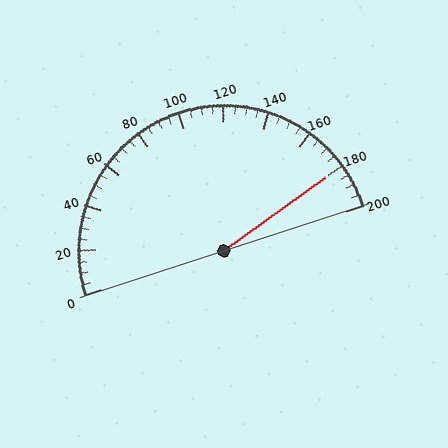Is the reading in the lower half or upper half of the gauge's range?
The reading is in the upper half of the range (0 to 200).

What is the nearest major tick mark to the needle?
The nearest major tick mark is 180.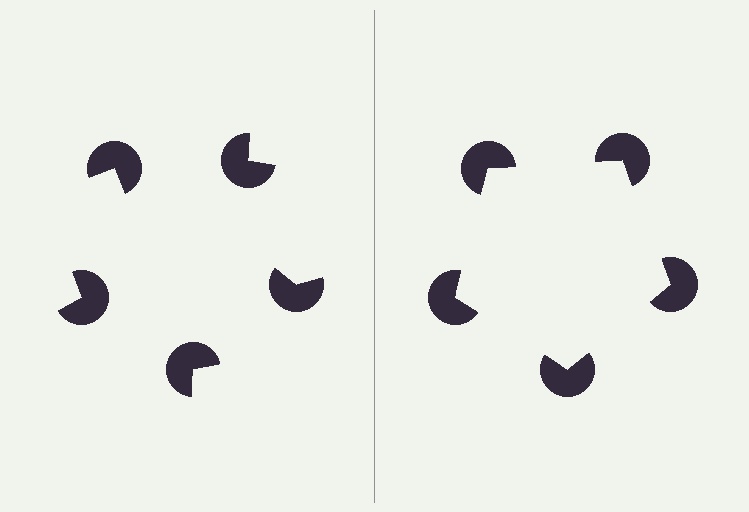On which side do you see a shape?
An illusory pentagon appears on the right side. On the left side the wedge cuts are rotated, so no coherent shape forms.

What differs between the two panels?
The pac-man discs are positioned identically on both sides; only the wedge orientations differ. On the right they align to a pentagon; on the left they are misaligned.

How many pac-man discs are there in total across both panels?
10 — 5 on each side.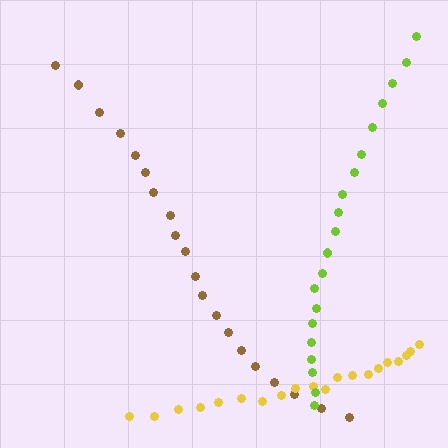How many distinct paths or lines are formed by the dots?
There are 3 distinct paths.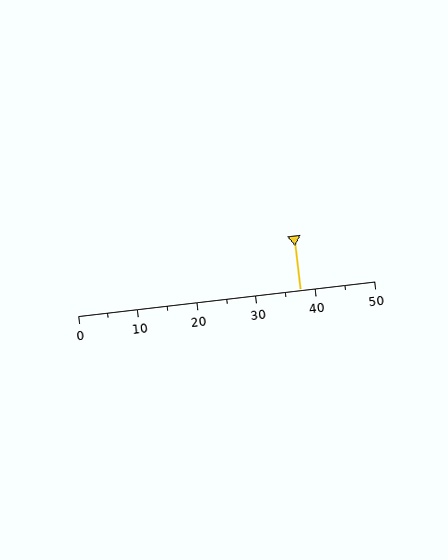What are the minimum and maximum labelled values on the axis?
The axis runs from 0 to 50.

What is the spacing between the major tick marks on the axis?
The major ticks are spaced 10 apart.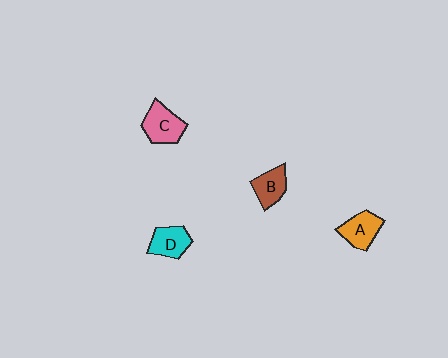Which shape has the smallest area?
Shape B (brown).